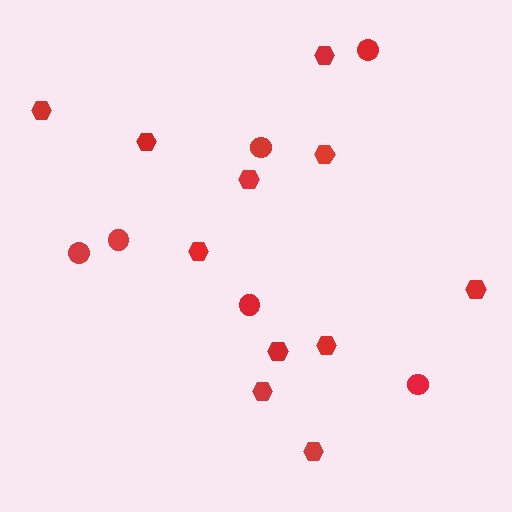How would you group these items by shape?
There are 2 groups: one group of hexagons (11) and one group of circles (6).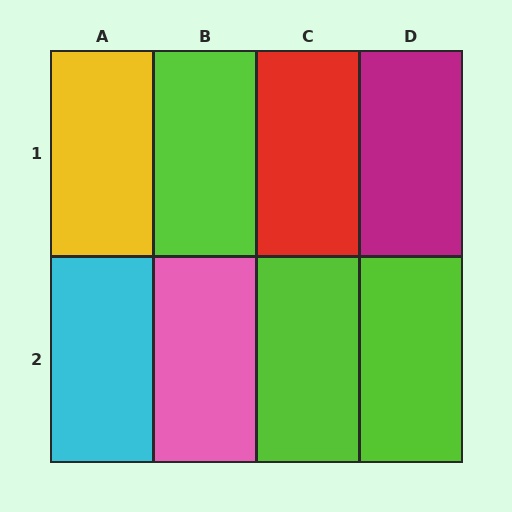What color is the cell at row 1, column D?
Magenta.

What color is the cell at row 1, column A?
Yellow.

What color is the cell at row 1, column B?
Lime.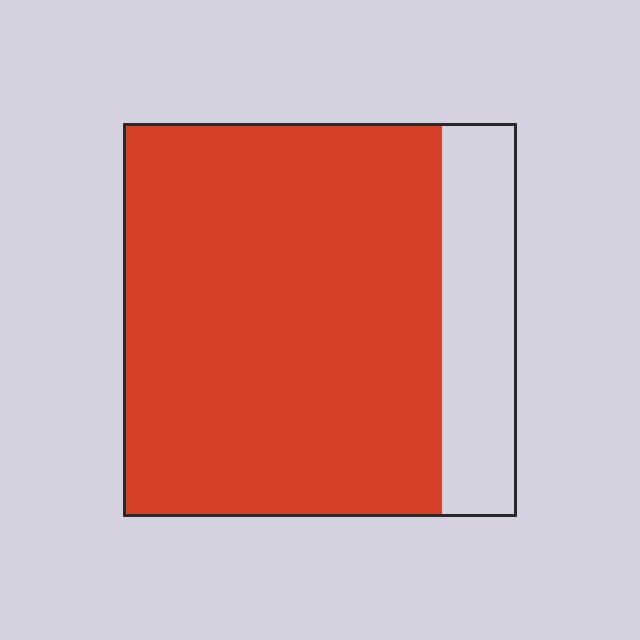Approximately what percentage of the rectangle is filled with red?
Approximately 80%.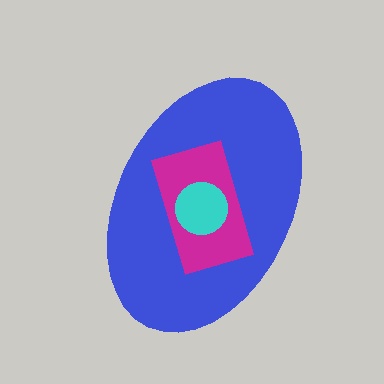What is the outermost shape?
The blue ellipse.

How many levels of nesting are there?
3.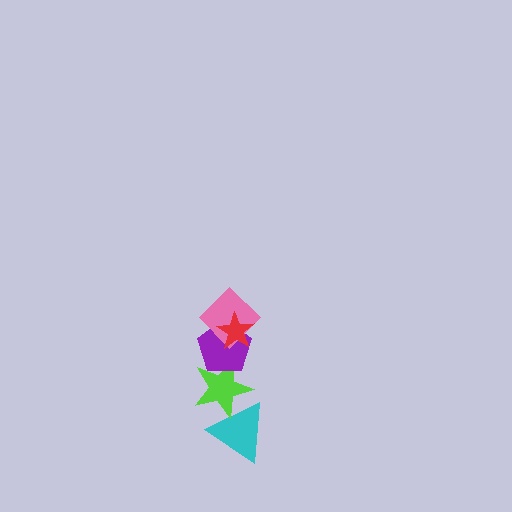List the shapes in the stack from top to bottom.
From top to bottom: the red star, the pink diamond, the purple pentagon, the lime star, the cyan triangle.